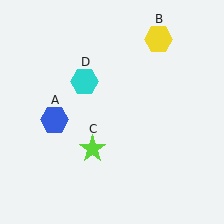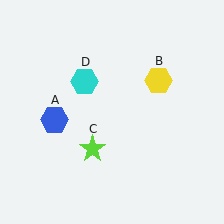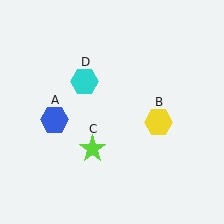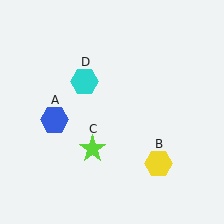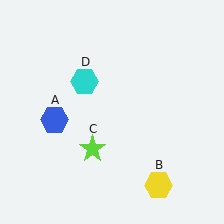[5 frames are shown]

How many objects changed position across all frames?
1 object changed position: yellow hexagon (object B).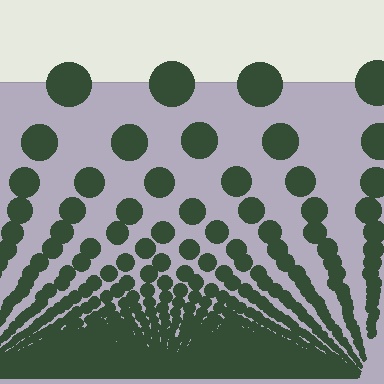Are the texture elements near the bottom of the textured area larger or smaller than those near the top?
Smaller. The gradient is inverted — elements near the bottom are smaller and denser.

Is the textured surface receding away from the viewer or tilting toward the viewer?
The surface appears to tilt toward the viewer. Texture elements get larger and sparser toward the top.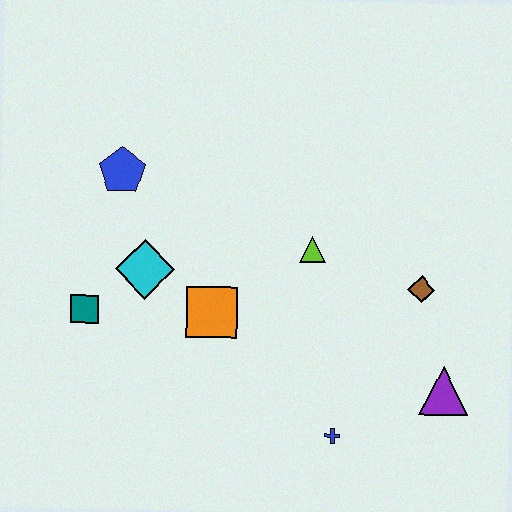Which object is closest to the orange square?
The cyan diamond is closest to the orange square.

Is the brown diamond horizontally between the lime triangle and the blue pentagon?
No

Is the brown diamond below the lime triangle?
Yes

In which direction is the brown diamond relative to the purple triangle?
The brown diamond is above the purple triangle.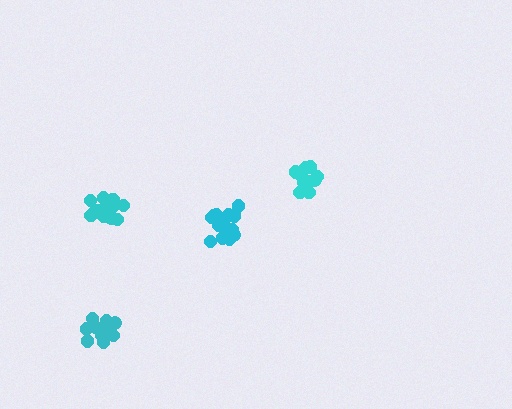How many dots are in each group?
Group 1: 14 dots, Group 2: 15 dots, Group 3: 14 dots, Group 4: 10 dots (53 total).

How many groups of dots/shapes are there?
There are 4 groups.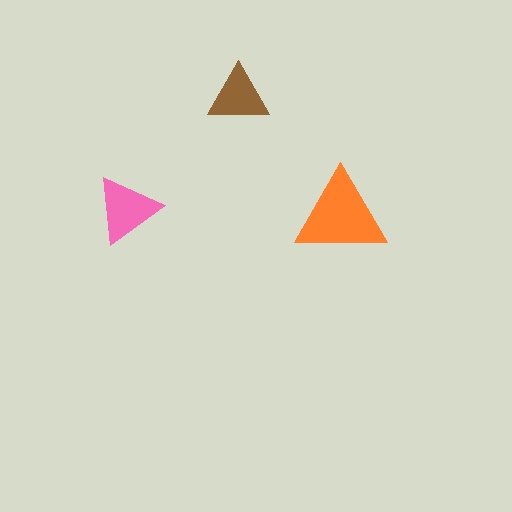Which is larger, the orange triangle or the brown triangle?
The orange one.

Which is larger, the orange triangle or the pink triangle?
The orange one.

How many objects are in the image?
There are 3 objects in the image.